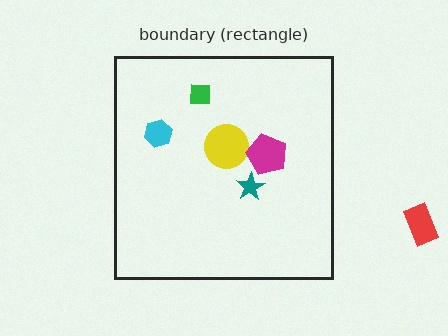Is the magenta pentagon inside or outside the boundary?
Inside.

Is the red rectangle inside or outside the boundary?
Outside.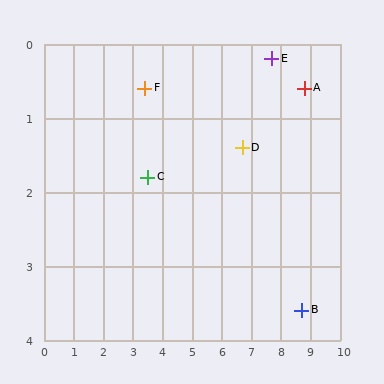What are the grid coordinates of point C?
Point C is at approximately (3.5, 1.8).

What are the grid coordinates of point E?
Point E is at approximately (7.7, 0.2).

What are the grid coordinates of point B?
Point B is at approximately (8.7, 3.6).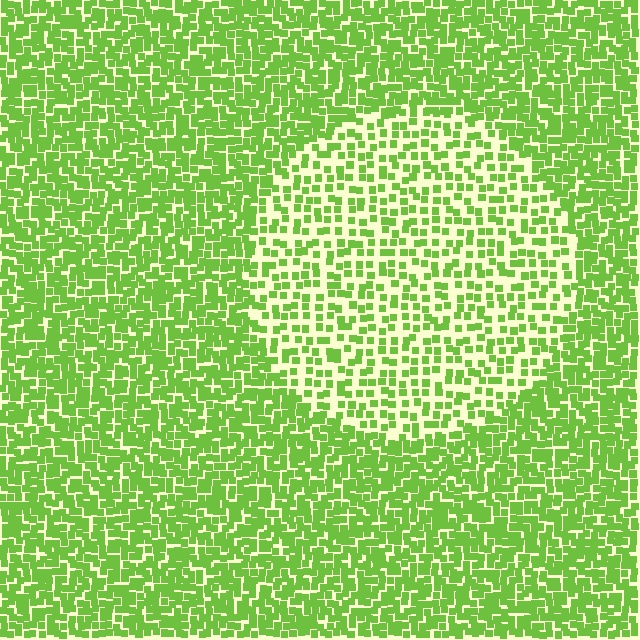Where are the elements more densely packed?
The elements are more densely packed outside the circle boundary.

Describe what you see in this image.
The image contains small lime elements arranged at two different densities. A circle-shaped region is visible where the elements are less densely packed than the surrounding area.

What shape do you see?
I see a circle.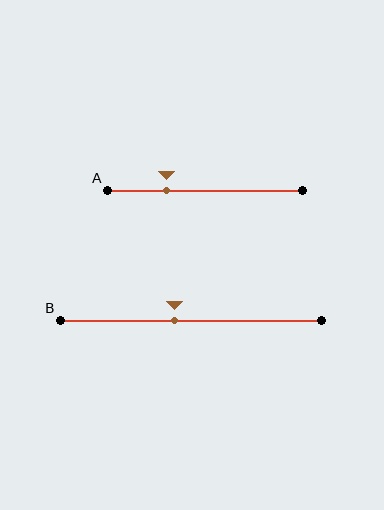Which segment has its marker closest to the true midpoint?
Segment B has its marker closest to the true midpoint.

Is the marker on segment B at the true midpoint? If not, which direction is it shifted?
No, the marker on segment B is shifted to the left by about 6% of the segment length.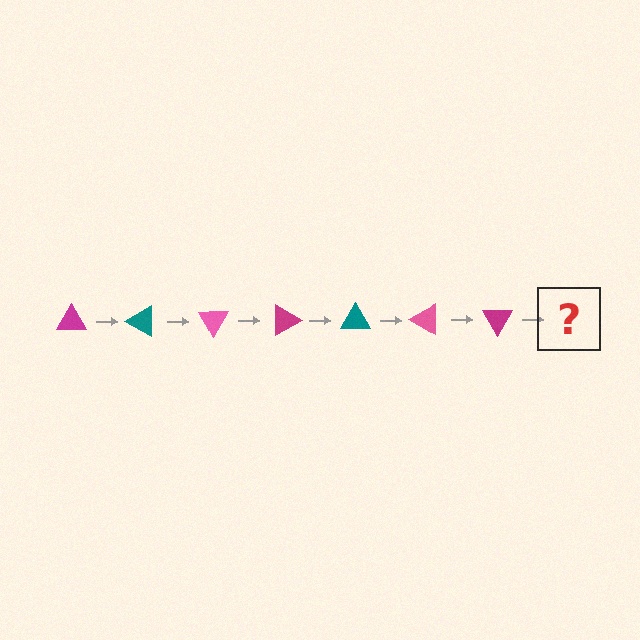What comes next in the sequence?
The next element should be a teal triangle, rotated 210 degrees from the start.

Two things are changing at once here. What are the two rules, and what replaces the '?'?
The two rules are that it rotates 30 degrees each step and the color cycles through magenta, teal, and pink. The '?' should be a teal triangle, rotated 210 degrees from the start.